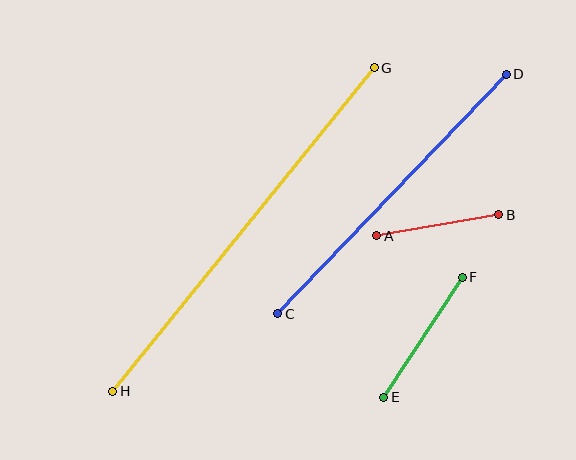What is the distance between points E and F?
The distance is approximately 143 pixels.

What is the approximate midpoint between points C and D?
The midpoint is at approximately (392, 194) pixels.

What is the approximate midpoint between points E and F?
The midpoint is at approximately (423, 337) pixels.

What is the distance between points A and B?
The distance is approximately 124 pixels.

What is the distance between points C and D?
The distance is approximately 331 pixels.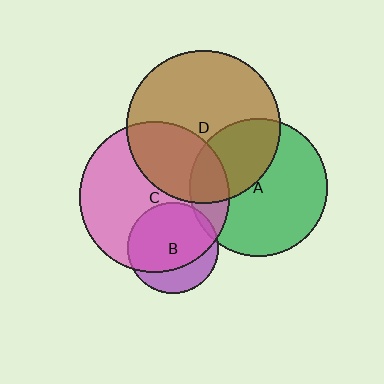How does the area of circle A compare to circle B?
Approximately 2.3 times.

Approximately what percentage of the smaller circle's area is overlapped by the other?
Approximately 75%.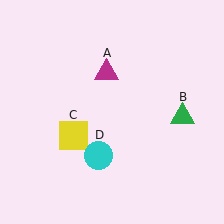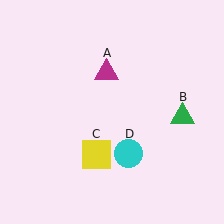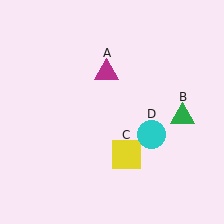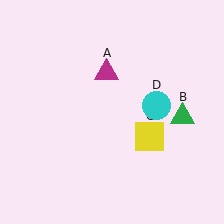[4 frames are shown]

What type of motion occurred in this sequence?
The yellow square (object C), cyan circle (object D) rotated counterclockwise around the center of the scene.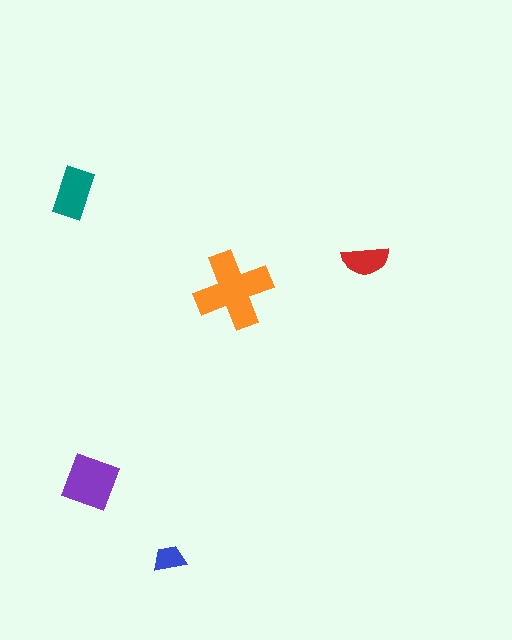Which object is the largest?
The orange cross.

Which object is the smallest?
The blue trapezoid.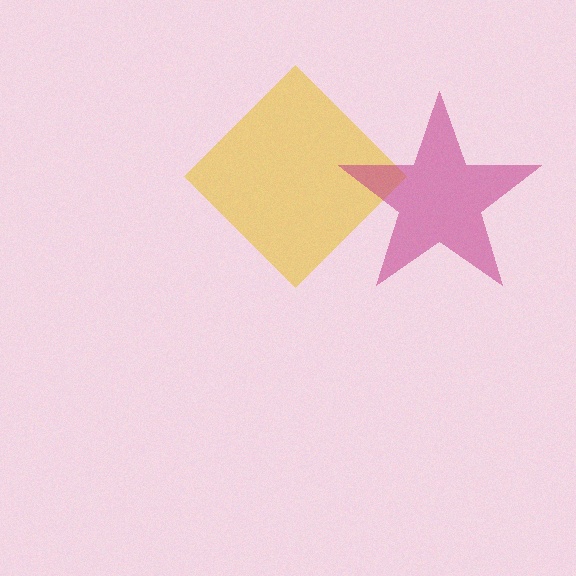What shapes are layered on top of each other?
The layered shapes are: a yellow diamond, a magenta star.